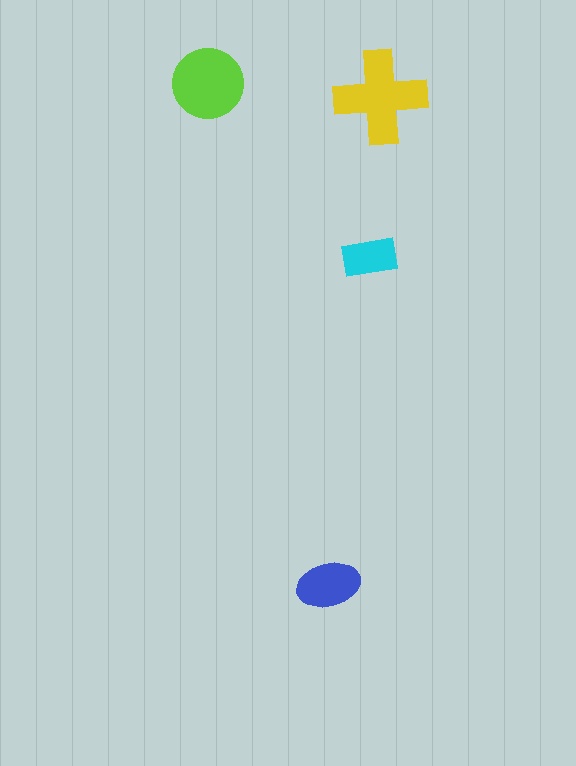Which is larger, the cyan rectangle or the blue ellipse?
The blue ellipse.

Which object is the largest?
The yellow cross.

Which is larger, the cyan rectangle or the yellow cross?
The yellow cross.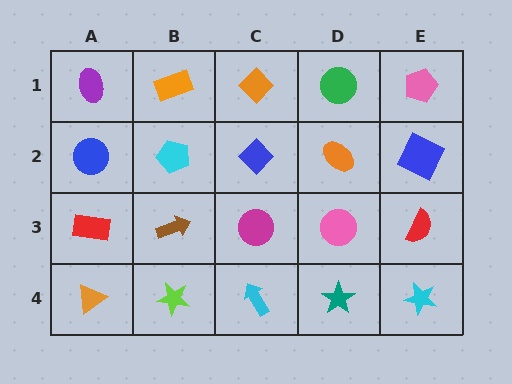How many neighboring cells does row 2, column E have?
3.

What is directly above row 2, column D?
A green circle.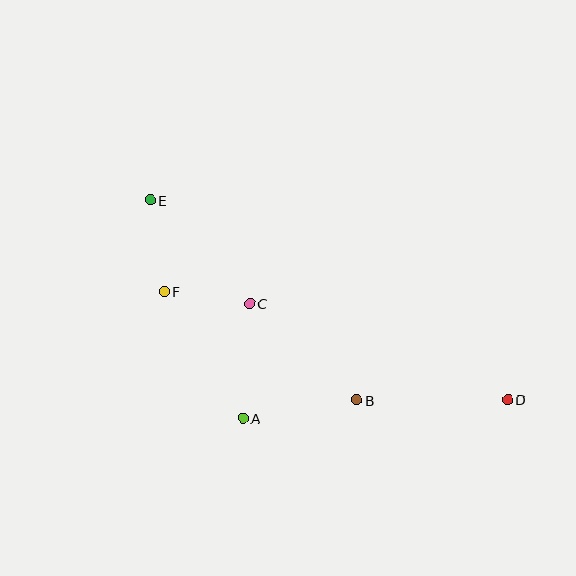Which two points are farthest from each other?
Points D and E are farthest from each other.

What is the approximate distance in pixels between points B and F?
The distance between B and F is approximately 221 pixels.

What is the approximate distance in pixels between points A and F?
The distance between A and F is approximately 149 pixels.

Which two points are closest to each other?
Points C and F are closest to each other.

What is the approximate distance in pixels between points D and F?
The distance between D and F is approximately 360 pixels.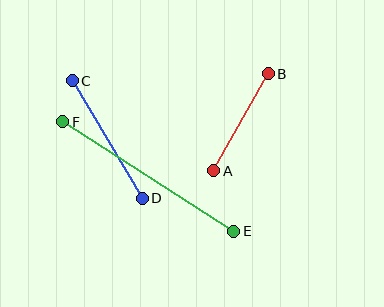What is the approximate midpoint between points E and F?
The midpoint is at approximately (148, 176) pixels.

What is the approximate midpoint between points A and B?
The midpoint is at approximately (241, 122) pixels.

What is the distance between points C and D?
The distance is approximately 137 pixels.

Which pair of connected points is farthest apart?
Points E and F are farthest apart.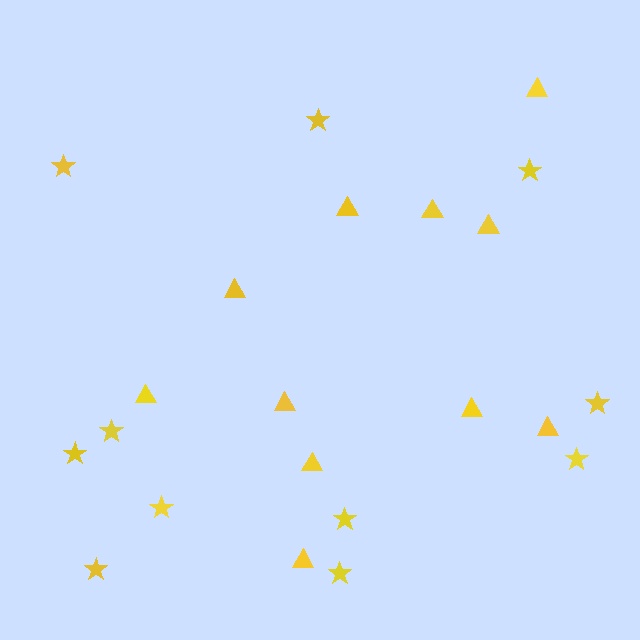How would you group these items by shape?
There are 2 groups: one group of triangles (11) and one group of stars (11).